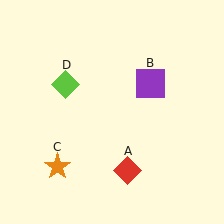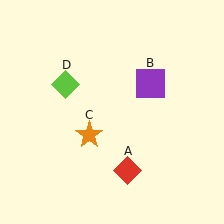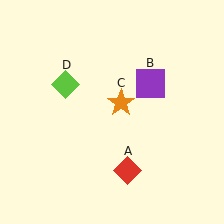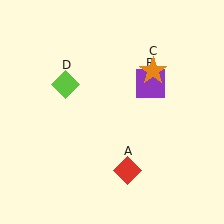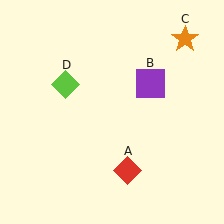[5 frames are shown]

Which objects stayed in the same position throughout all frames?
Red diamond (object A) and purple square (object B) and lime diamond (object D) remained stationary.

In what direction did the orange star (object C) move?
The orange star (object C) moved up and to the right.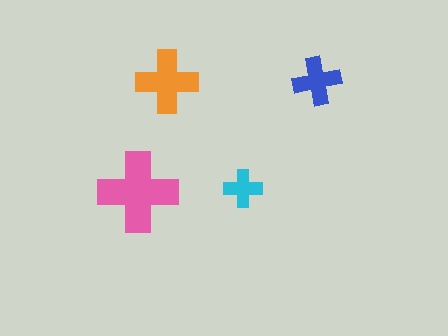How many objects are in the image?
There are 4 objects in the image.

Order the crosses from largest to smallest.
the pink one, the orange one, the blue one, the cyan one.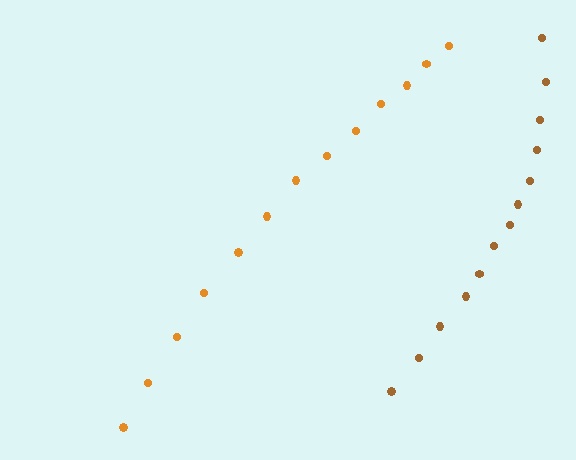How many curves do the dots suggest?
There are 2 distinct paths.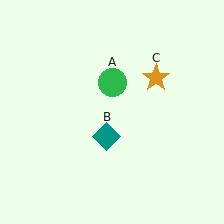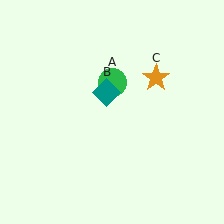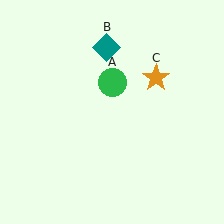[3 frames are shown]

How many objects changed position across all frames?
1 object changed position: teal diamond (object B).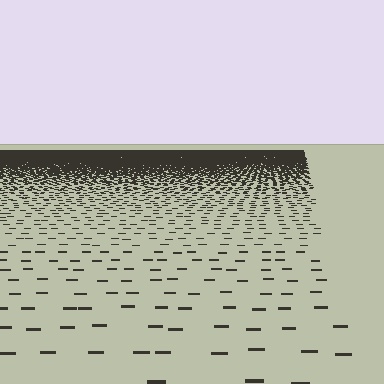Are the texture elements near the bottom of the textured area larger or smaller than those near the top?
Larger. Near the bottom, elements are closer to the viewer and appear at a bigger on-screen size.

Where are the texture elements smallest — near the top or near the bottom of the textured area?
Near the top.